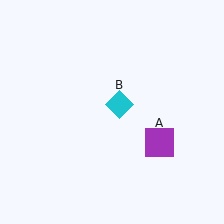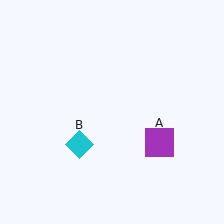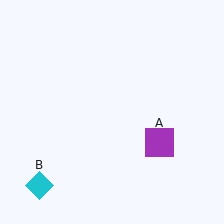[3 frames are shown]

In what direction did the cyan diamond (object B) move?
The cyan diamond (object B) moved down and to the left.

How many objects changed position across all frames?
1 object changed position: cyan diamond (object B).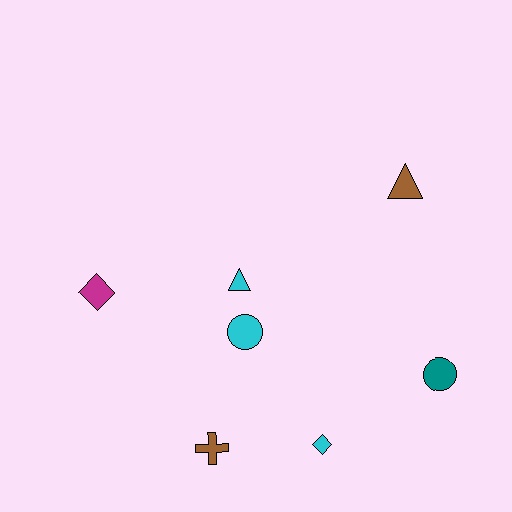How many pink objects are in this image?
There are no pink objects.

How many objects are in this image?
There are 7 objects.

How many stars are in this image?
There are no stars.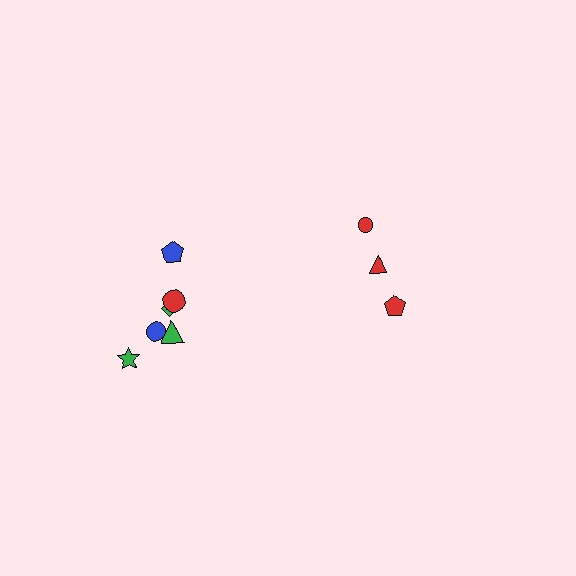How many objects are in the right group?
There are 3 objects.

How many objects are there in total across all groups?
There are 9 objects.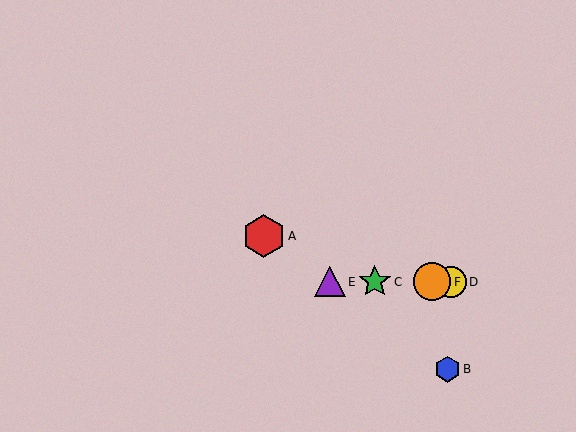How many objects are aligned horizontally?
4 objects (C, D, E, F) are aligned horizontally.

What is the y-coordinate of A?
Object A is at y≈236.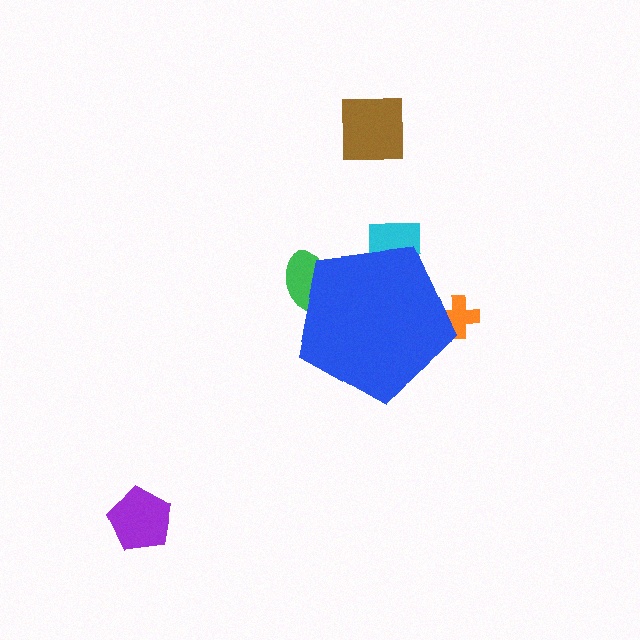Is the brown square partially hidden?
No, the brown square is fully visible.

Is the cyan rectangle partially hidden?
Yes, the cyan rectangle is partially hidden behind the blue pentagon.